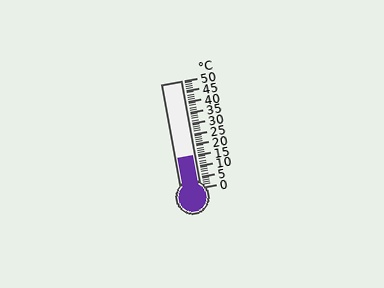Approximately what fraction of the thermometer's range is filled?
The thermometer is filled to approximately 30% of its range.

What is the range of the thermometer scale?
The thermometer scale ranges from 0°C to 50°C.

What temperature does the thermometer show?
The thermometer shows approximately 15°C.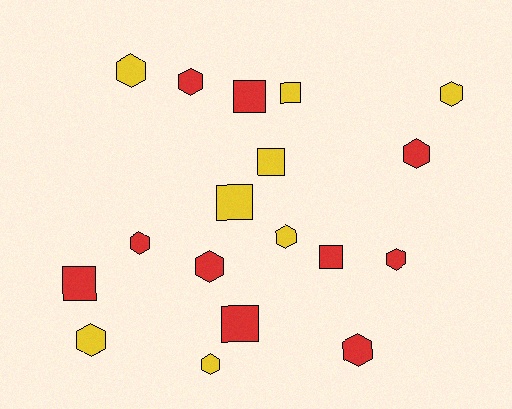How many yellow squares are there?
There are 3 yellow squares.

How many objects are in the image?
There are 18 objects.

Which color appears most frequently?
Red, with 10 objects.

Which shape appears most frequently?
Hexagon, with 11 objects.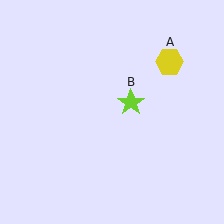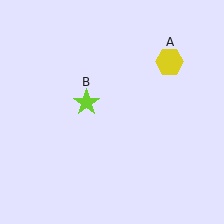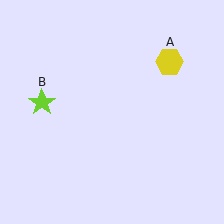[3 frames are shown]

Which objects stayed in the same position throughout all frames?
Yellow hexagon (object A) remained stationary.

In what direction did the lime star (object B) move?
The lime star (object B) moved left.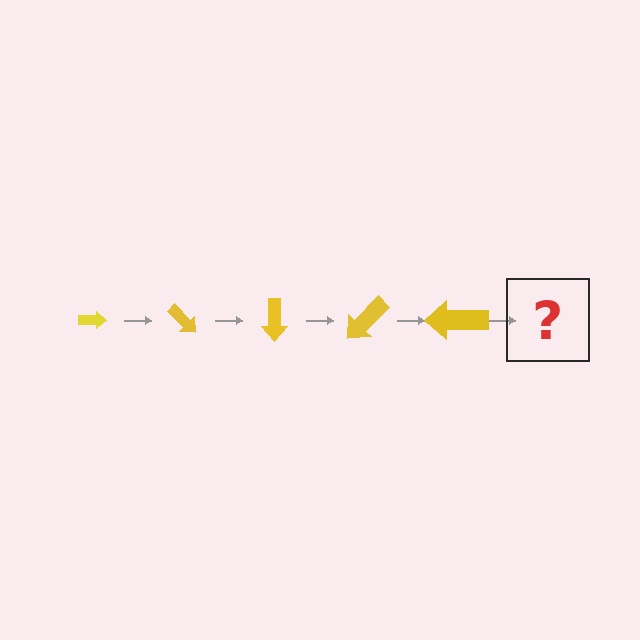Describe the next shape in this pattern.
It should be an arrow, larger than the previous one and rotated 225 degrees from the start.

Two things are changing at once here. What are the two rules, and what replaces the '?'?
The two rules are that the arrow grows larger each step and it rotates 45 degrees each step. The '?' should be an arrow, larger than the previous one and rotated 225 degrees from the start.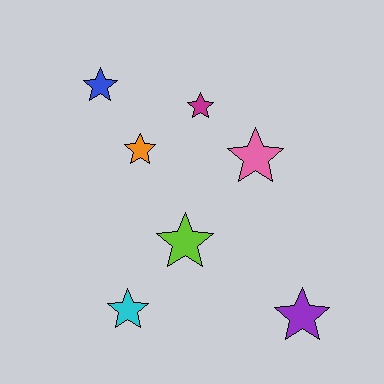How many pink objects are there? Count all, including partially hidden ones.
There is 1 pink object.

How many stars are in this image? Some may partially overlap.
There are 7 stars.